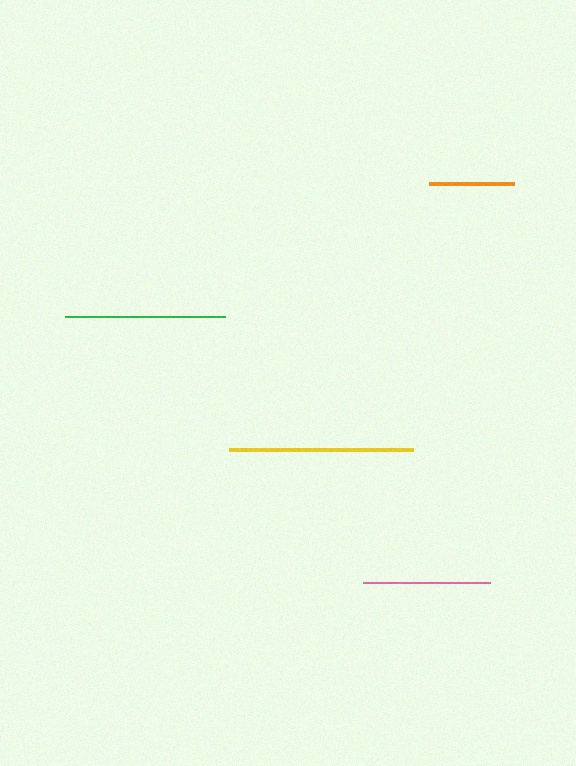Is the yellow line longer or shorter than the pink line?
The yellow line is longer than the pink line.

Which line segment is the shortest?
The orange line is the shortest at approximately 85 pixels.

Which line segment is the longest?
The yellow line is the longest at approximately 183 pixels.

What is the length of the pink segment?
The pink segment is approximately 127 pixels long.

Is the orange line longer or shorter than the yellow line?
The yellow line is longer than the orange line.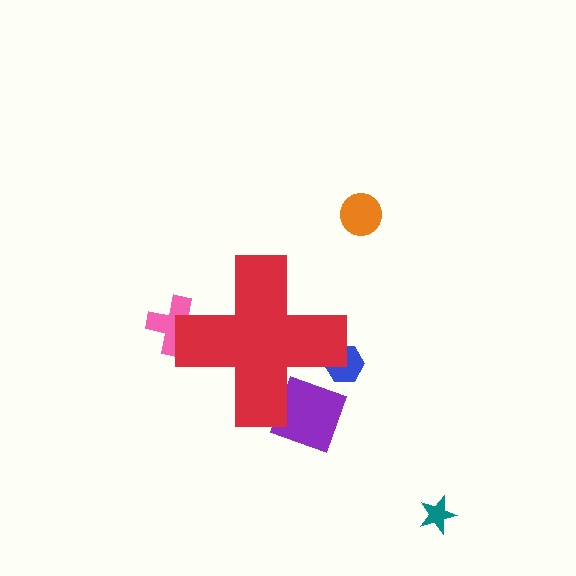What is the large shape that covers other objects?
A red cross.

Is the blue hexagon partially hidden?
Yes, the blue hexagon is partially hidden behind the red cross.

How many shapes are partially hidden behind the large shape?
3 shapes are partially hidden.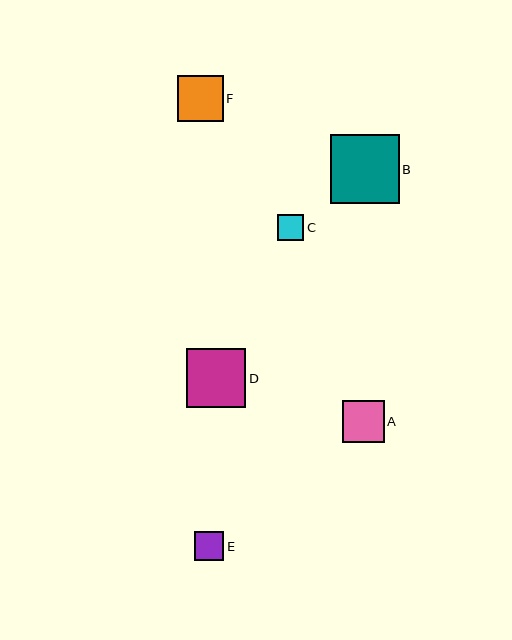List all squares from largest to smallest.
From largest to smallest: B, D, F, A, E, C.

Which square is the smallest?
Square C is the smallest with a size of approximately 26 pixels.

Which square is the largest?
Square B is the largest with a size of approximately 69 pixels.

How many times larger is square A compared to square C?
Square A is approximately 1.6 times the size of square C.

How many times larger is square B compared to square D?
Square B is approximately 1.2 times the size of square D.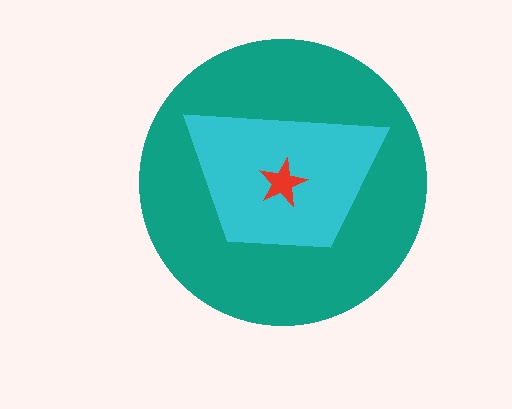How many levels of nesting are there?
3.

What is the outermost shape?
The teal circle.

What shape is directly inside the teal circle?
The cyan trapezoid.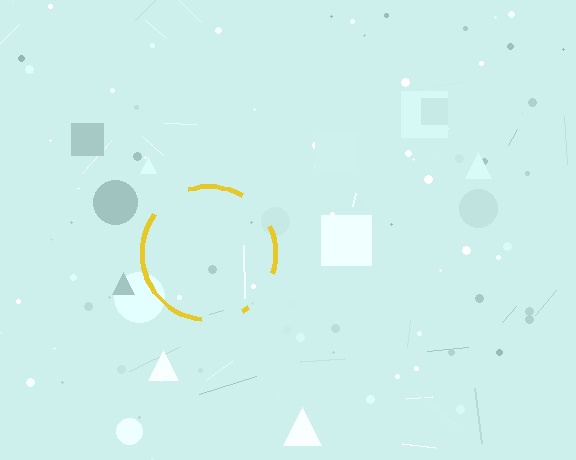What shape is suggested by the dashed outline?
The dashed outline suggests a circle.